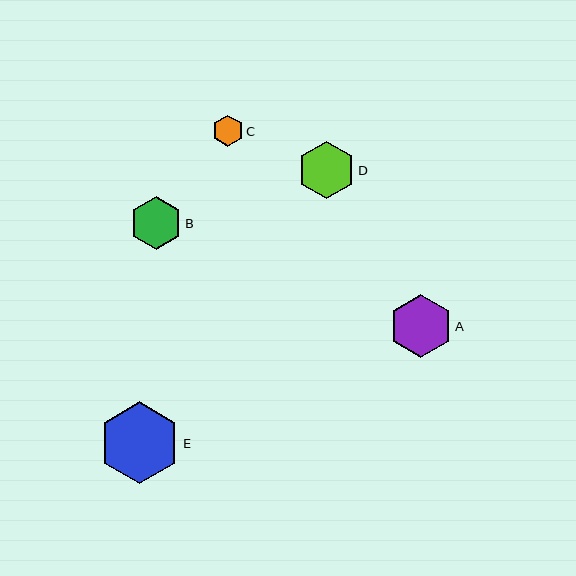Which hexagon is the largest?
Hexagon E is the largest with a size of approximately 82 pixels.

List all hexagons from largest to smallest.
From largest to smallest: E, A, D, B, C.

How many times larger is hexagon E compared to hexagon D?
Hexagon E is approximately 1.4 times the size of hexagon D.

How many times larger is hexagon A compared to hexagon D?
Hexagon A is approximately 1.1 times the size of hexagon D.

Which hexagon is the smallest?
Hexagon C is the smallest with a size of approximately 31 pixels.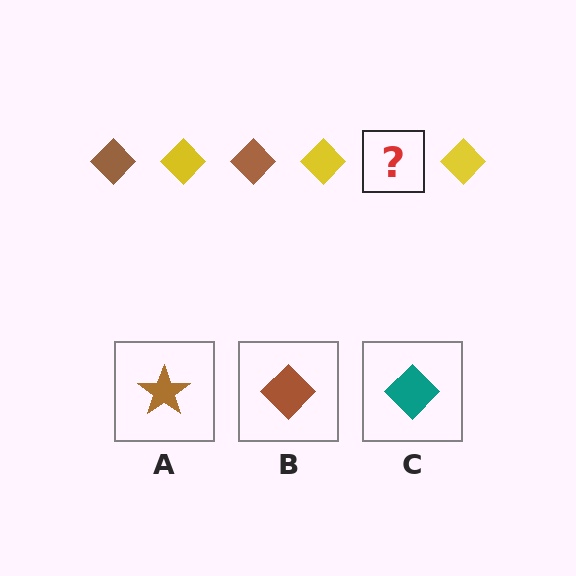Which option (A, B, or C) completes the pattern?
B.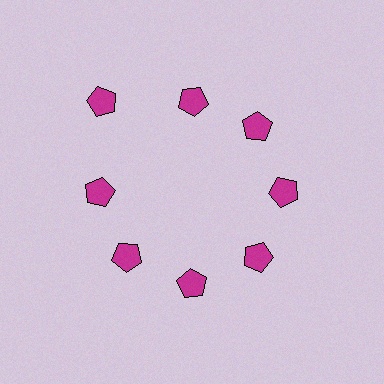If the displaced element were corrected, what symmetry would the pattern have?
It would have 8-fold rotational symmetry — the pattern would map onto itself every 45 degrees.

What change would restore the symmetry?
The symmetry would be restored by moving it inward, back onto the ring so that all 8 pentagons sit at equal angles and equal distance from the center.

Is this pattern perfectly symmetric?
No. The 8 magenta pentagons are arranged in a ring, but one element near the 10 o'clock position is pushed outward from the center, breaking the 8-fold rotational symmetry.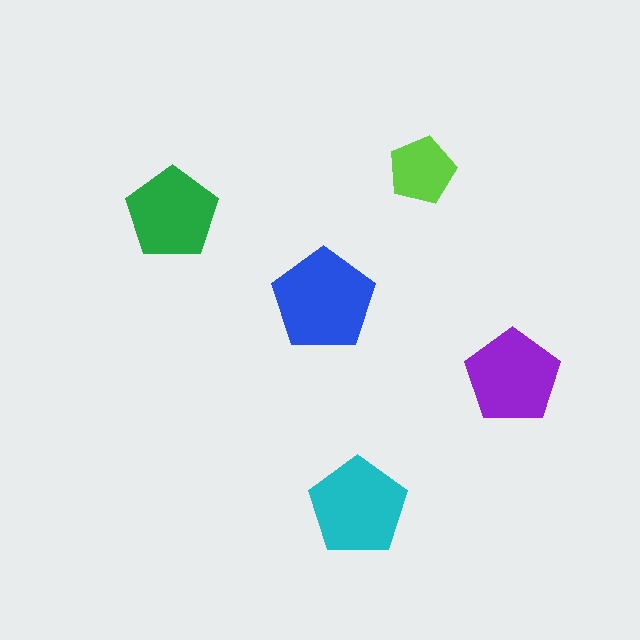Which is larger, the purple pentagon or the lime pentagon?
The purple one.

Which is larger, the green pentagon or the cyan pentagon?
The cyan one.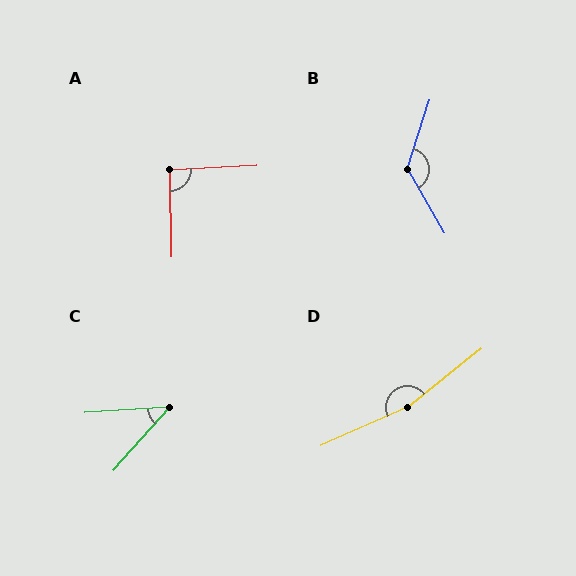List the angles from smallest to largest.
C (45°), A (92°), B (133°), D (165°).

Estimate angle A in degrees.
Approximately 92 degrees.